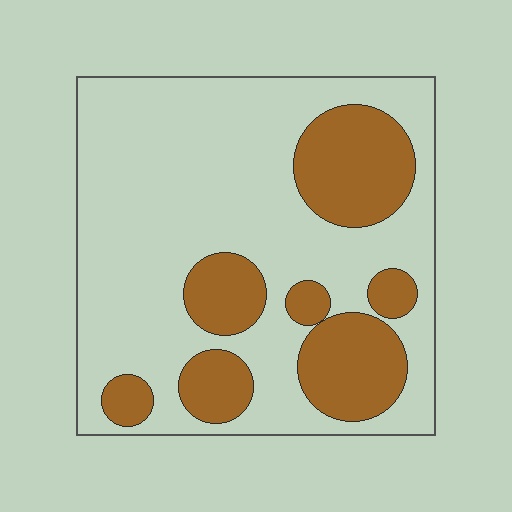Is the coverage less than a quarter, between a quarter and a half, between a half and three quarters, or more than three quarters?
Between a quarter and a half.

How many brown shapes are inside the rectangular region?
7.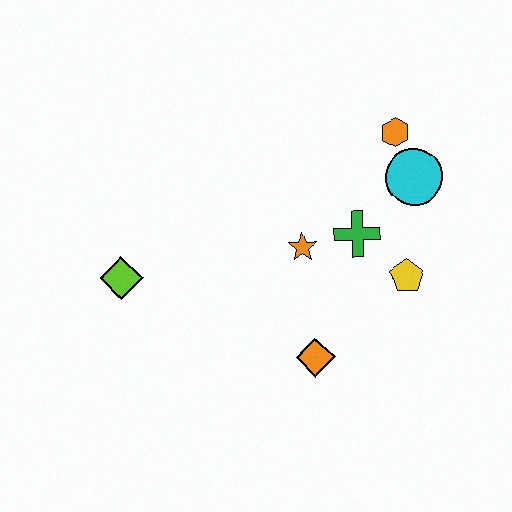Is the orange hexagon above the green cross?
Yes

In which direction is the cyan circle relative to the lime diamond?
The cyan circle is to the right of the lime diamond.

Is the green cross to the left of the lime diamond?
No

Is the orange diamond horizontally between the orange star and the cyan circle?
Yes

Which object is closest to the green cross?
The orange star is closest to the green cross.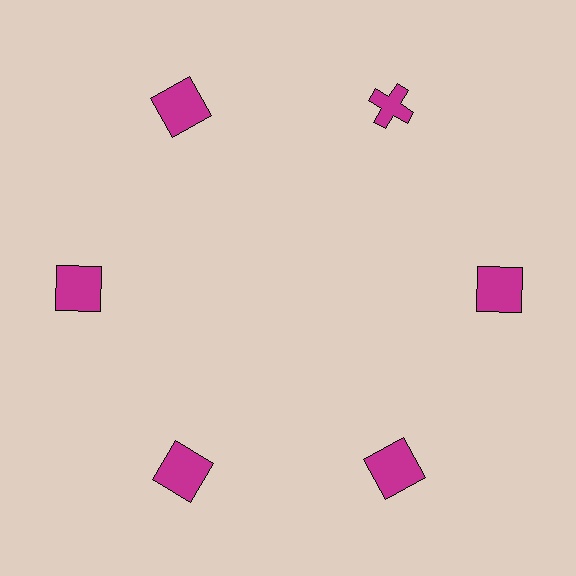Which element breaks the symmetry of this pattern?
The magenta cross at roughly the 1 o'clock position breaks the symmetry. All other shapes are magenta squares.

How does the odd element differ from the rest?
It has a different shape: cross instead of square.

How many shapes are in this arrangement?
There are 6 shapes arranged in a ring pattern.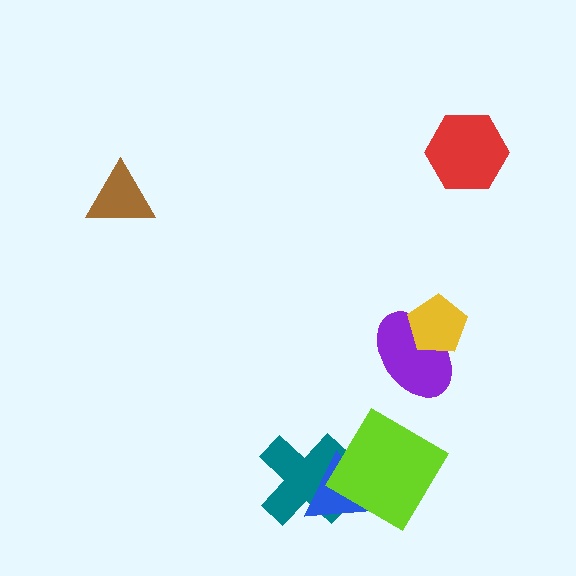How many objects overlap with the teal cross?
2 objects overlap with the teal cross.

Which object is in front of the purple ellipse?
The yellow pentagon is in front of the purple ellipse.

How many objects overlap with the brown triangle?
0 objects overlap with the brown triangle.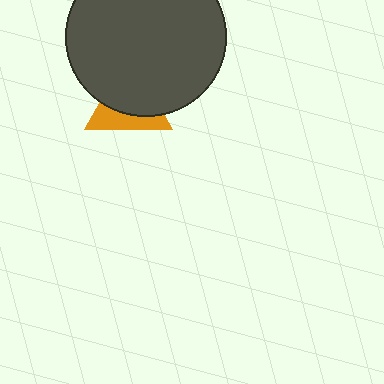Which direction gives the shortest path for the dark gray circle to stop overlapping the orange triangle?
Moving up gives the shortest separation.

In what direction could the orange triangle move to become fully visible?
The orange triangle could move down. That would shift it out from behind the dark gray circle entirely.